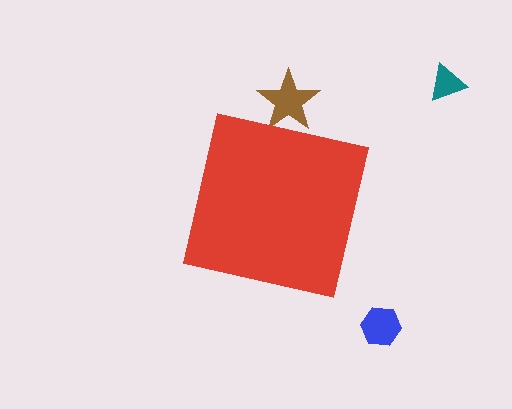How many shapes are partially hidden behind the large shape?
1 shape is partially hidden.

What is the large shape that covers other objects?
A red square.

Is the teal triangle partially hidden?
No, the teal triangle is fully visible.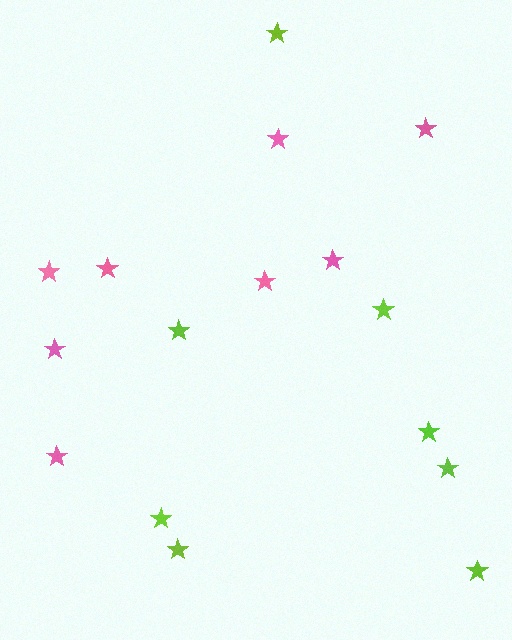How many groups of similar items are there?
There are 2 groups: one group of lime stars (8) and one group of pink stars (8).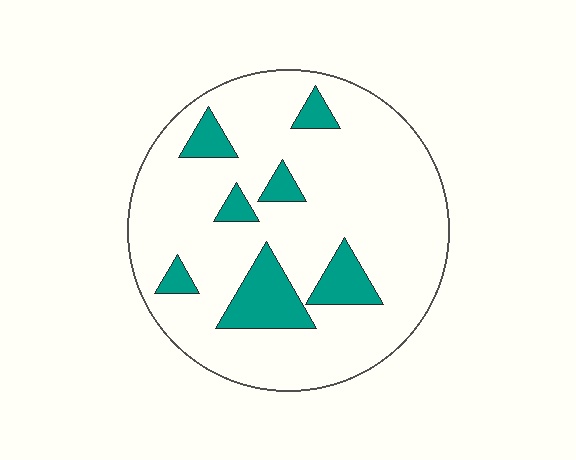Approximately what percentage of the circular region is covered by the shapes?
Approximately 15%.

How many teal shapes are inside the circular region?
7.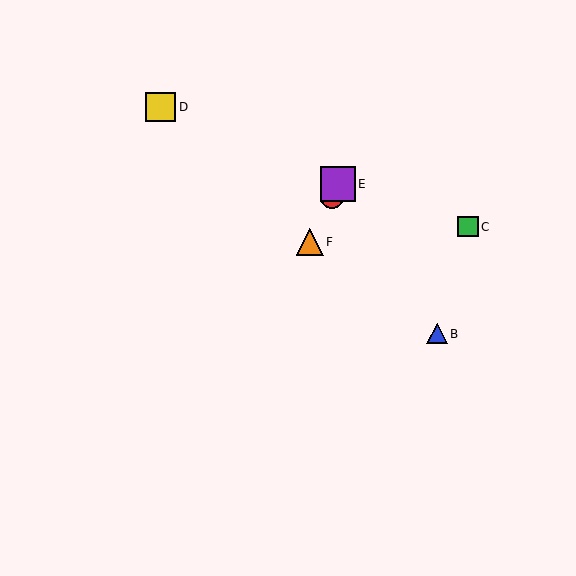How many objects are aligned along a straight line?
3 objects (A, E, F) are aligned along a straight line.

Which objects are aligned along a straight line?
Objects A, E, F are aligned along a straight line.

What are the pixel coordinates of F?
Object F is at (310, 242).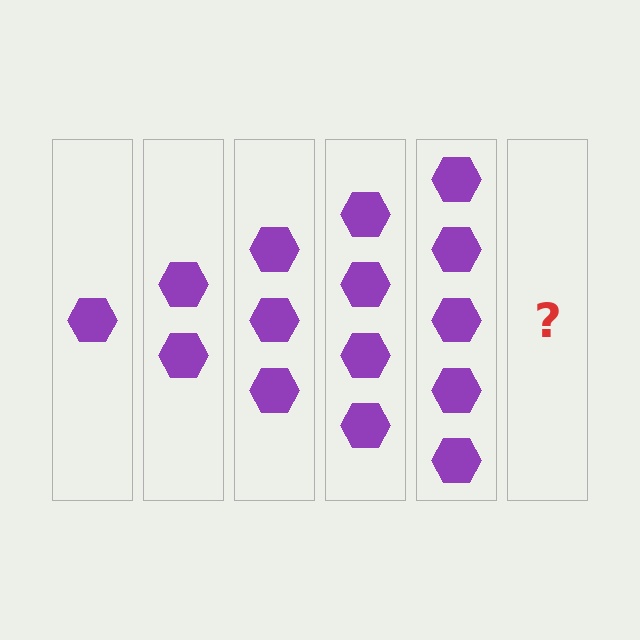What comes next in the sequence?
The next element should be 6 hexagons.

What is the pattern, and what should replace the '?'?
The pattern is that each step adds one more hexagon. The '?' should be 6 hexagons.